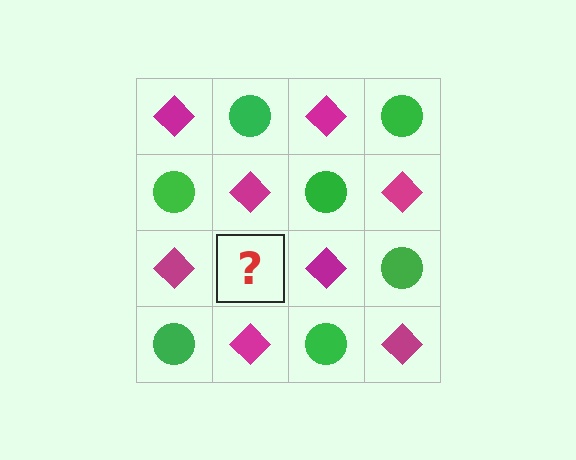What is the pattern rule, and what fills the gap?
The rule is that it alternates magenta diamond and green circle in a checkerboard pattern. The gap should be filled with a green circle.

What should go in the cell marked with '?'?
The missing cell should contain a green circle.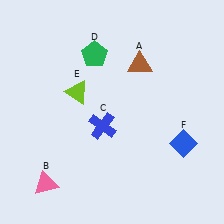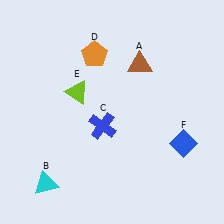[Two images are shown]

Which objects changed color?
B changed from pink to cyan. D changed from green to orange.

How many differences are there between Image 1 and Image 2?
There are 2 differences between the two images.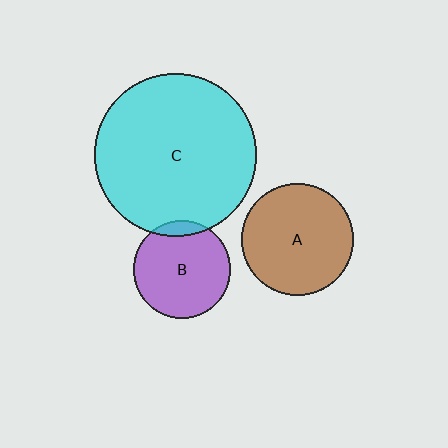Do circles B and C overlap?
Yes.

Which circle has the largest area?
Circle C (cyan).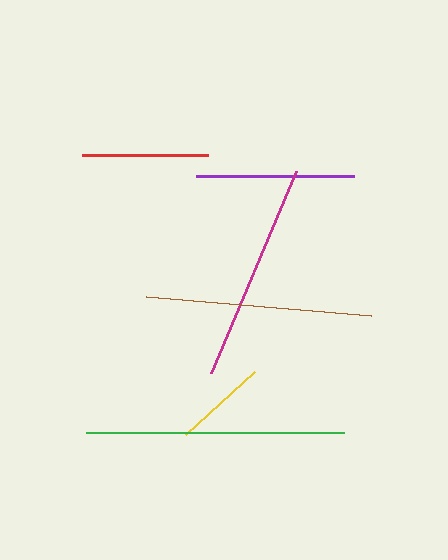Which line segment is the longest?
The green line is the longest at approximately 259 pixels.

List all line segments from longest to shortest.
From longest to shortest: green, brown, magenta, purple, red, yellow.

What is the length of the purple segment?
The purple segment is approximately 158 pixels long.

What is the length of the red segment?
The red segment is approximately 126 pixels long.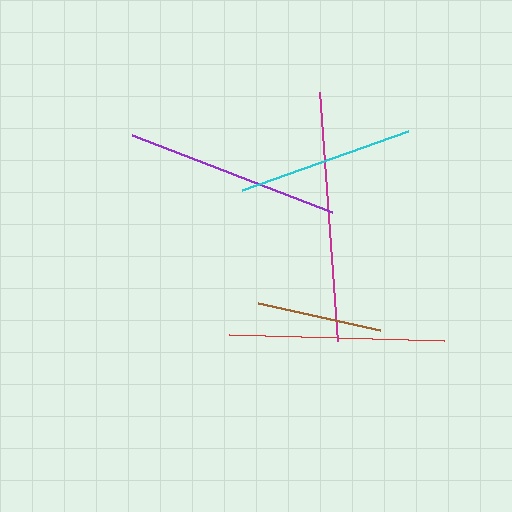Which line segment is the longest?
The magenta line is the longest at approximately 250 pixels.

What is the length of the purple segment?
The purple segment is approximately 215 pixels long.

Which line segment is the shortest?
The brown line is the shortest at approximately 125 pixels.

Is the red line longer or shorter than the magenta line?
The magenta line is longer than the red line.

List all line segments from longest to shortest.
From longest to shortest: magenta, red, purple, cyan, brown.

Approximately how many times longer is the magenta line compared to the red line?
The magenta line is approximately 1.2 times the length of the red line.